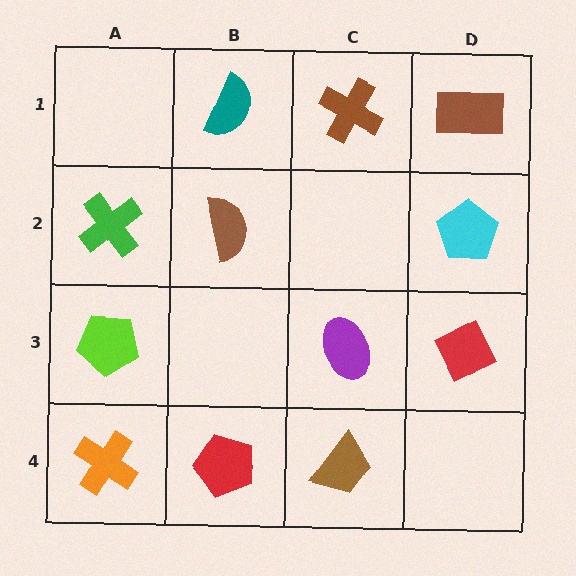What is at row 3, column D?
A red diamond.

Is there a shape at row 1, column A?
No, that cell is empty.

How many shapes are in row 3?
3 shapes.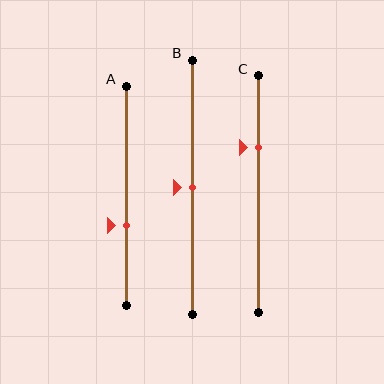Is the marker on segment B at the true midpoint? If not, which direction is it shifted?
Yes, the marker on segment B is at the true midpoint.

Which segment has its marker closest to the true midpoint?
Segment B has its marker closest to the true midpoint.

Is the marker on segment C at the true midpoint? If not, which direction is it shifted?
No, the marker on segment C is shifted upward by about 20% of the segment length.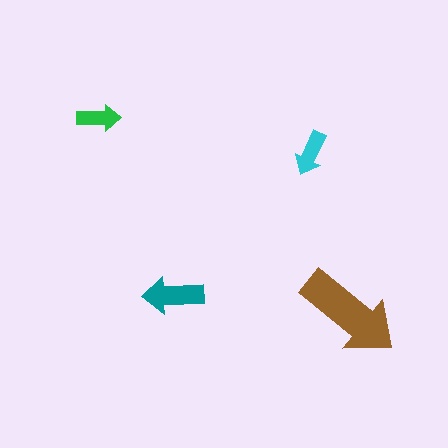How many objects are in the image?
There are 4 objects in the image.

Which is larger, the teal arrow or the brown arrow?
The brown one.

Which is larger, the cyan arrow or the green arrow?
The cyan one.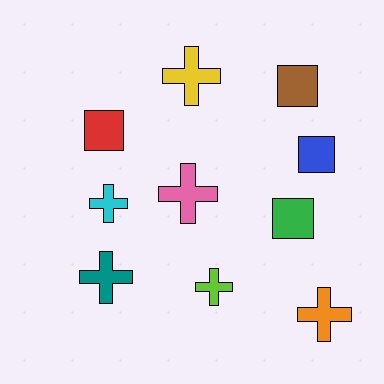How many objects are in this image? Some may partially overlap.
There are 10 objects.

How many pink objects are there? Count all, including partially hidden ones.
There is 1 pink object.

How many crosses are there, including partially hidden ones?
There are 6 crosses.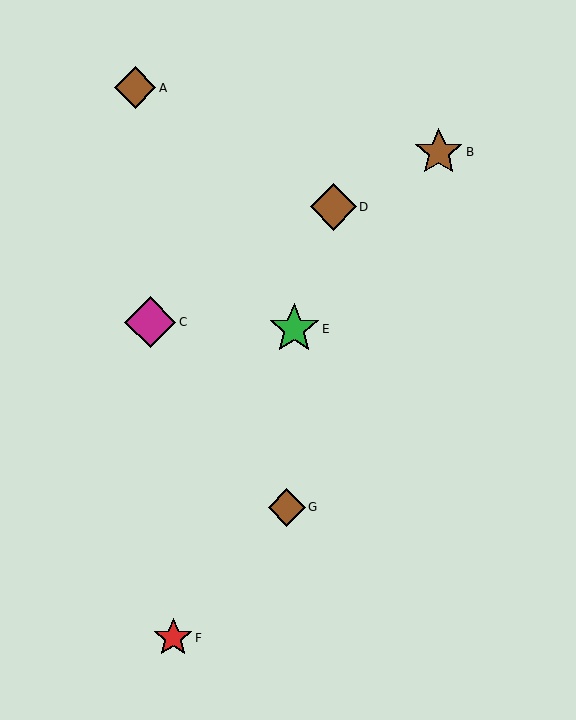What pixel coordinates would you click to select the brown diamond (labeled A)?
Click at (135, 88) to select the brown diamond A.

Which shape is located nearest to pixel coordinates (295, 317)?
The green star (labeled E) at (294, 329) is nearest to that location.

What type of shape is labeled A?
Shape A is a brown diamond.